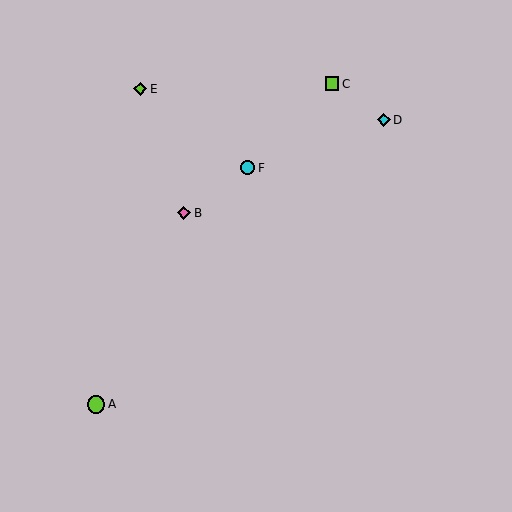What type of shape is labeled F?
Shape F is a cyan circle.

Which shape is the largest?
The lime circle (labeled A) is the largest.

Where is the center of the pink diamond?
The center of the pink diamond is at (184, 213).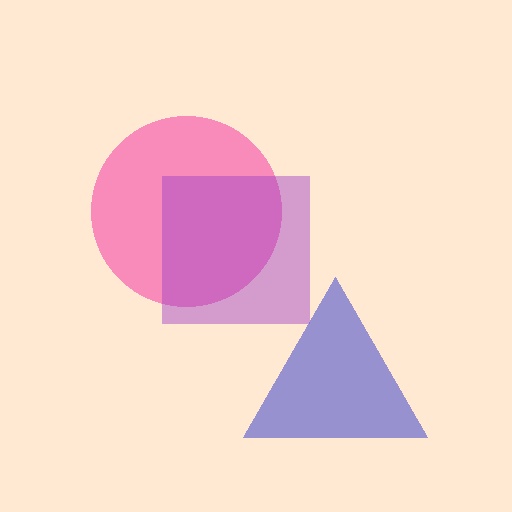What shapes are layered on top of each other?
The layered shapes are: a blue triangle, a pink circle, a purple square.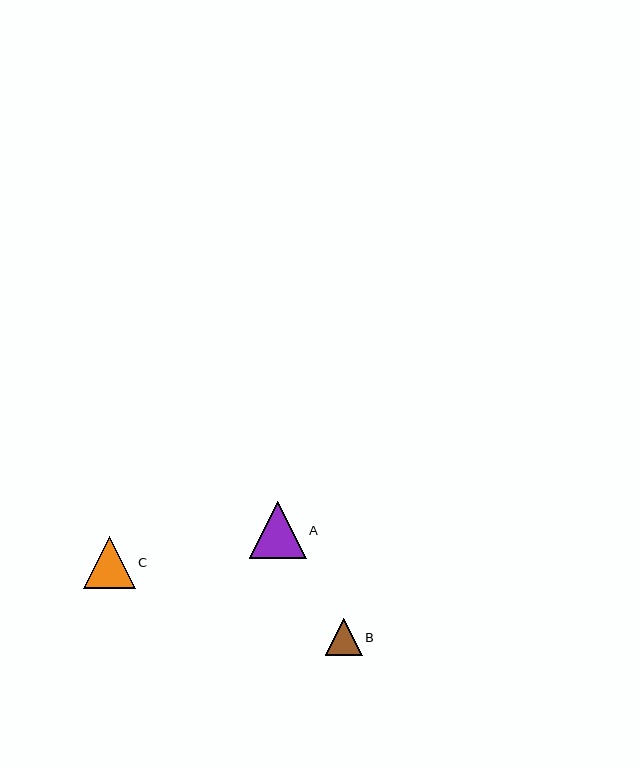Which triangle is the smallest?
Triangle B is the smallest with a size of approximately 37 pixels.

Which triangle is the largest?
Triangle A is the largest with a size of approximately 57 pixels.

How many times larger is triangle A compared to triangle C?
Triangle A is approximately 1.1 times the size of triangle C.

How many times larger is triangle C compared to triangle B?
Triangle C is approximately 1.4 times the size of triangle B.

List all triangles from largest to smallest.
From largest to smallest: A, C, B.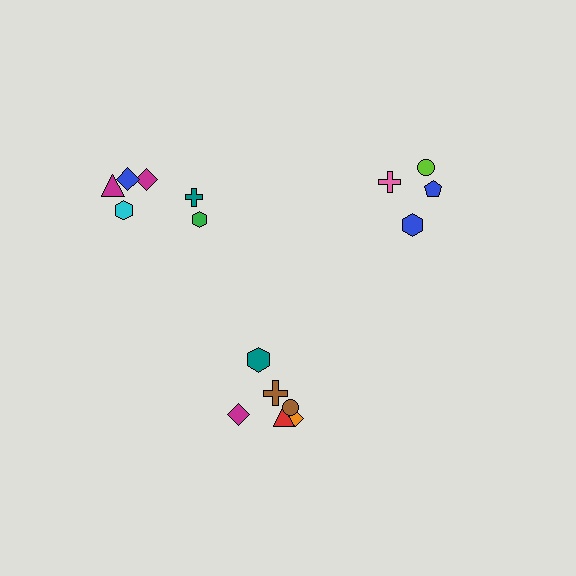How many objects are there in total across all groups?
There are 16 objects.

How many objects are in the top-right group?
There are 4 objects.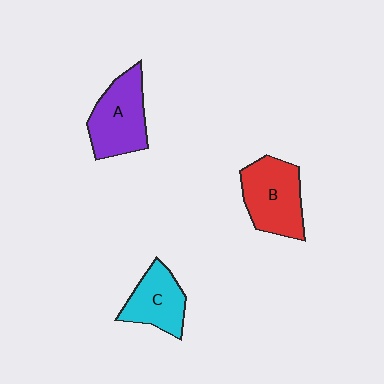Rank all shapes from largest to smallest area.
From largest to smallest: B (red), A (purple), C (cyan).